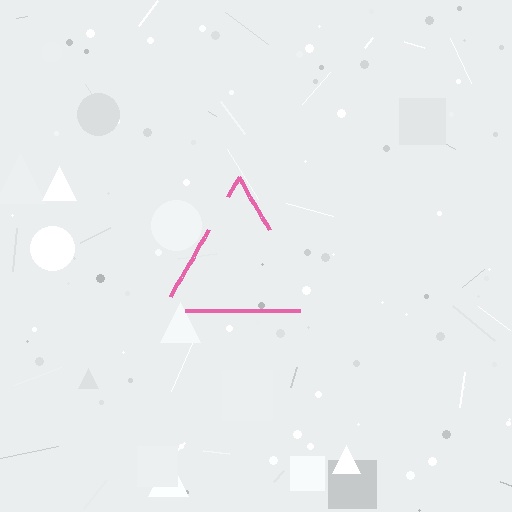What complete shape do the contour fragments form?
The contour fragments form a triangle.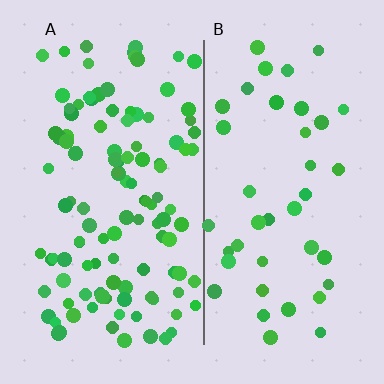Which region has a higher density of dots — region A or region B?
A (the left).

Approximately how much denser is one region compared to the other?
Approximately 2.8× — region A over region B.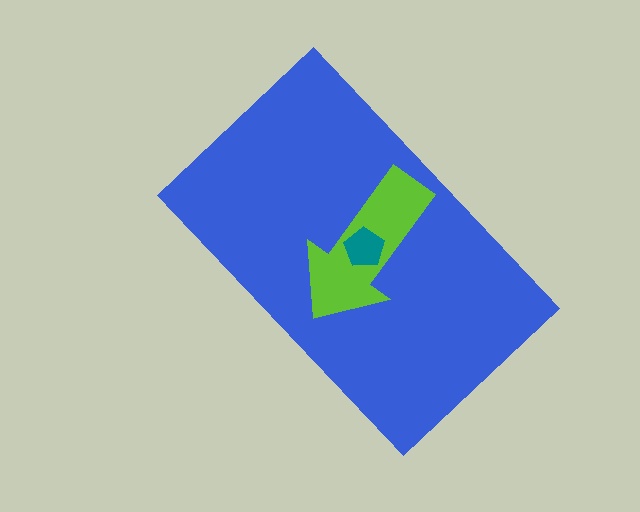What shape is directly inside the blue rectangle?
The lime arrow.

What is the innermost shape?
The teal pentagon.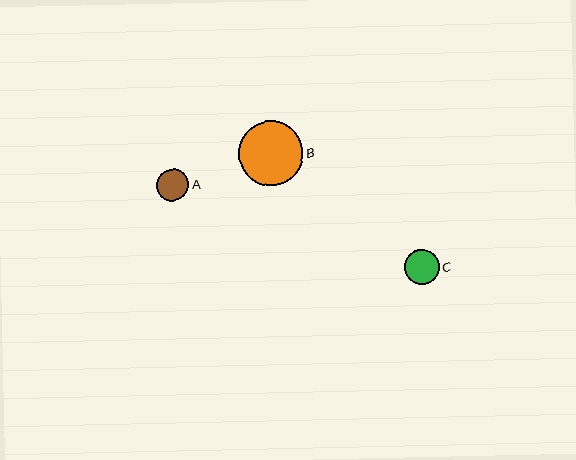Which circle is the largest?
Circle B is the largest with a size of approximately 64 pixels.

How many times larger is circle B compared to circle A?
Circle B is approximately 2.0 times the size of circle A.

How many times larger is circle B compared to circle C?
Circle B is approximately 1.8 times the size of circle C.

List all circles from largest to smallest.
From largest to smallest: B, C, A.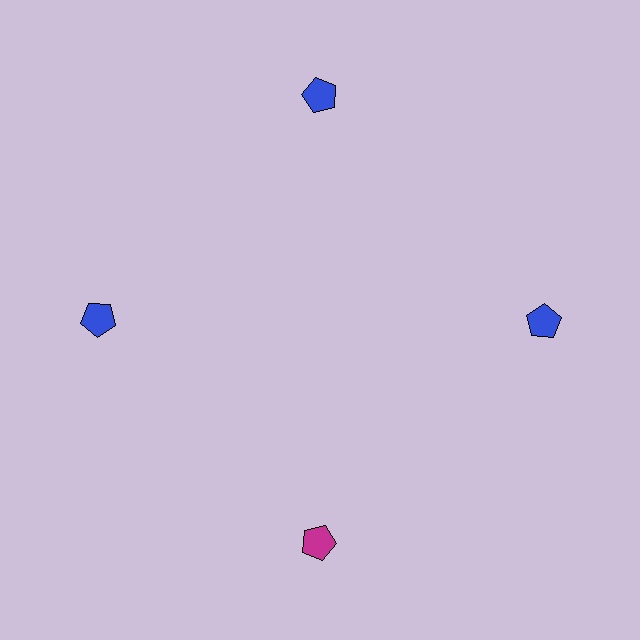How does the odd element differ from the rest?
It has a different color: magenta instead of blue.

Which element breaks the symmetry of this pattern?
The magenta pentagon at roughly the 6 o'clock position breaks the symmetry. All other shapes are blue pentagons.